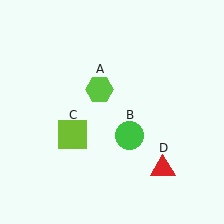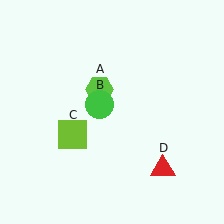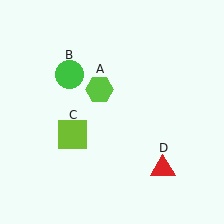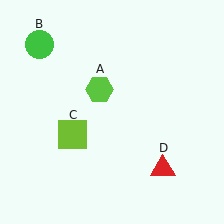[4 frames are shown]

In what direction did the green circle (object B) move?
The green circle (object B) moved up and to the left.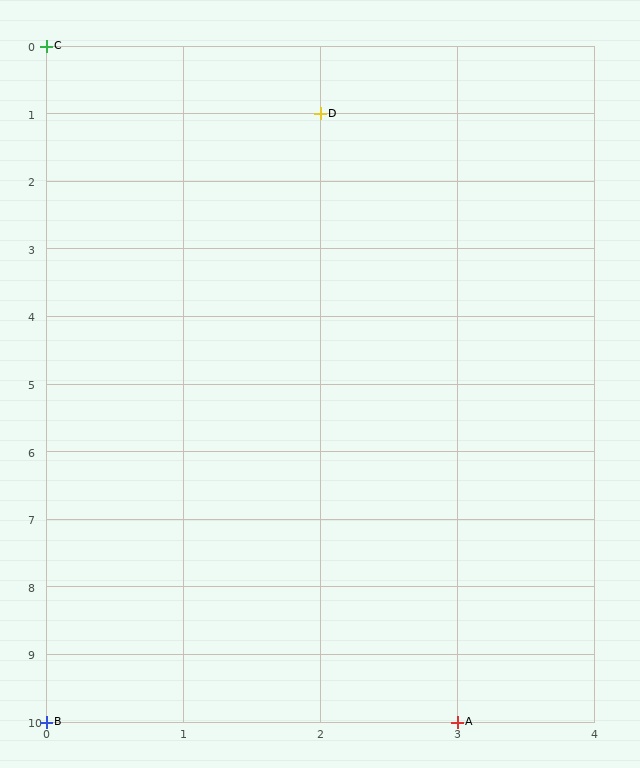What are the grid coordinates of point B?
Point B is at grid coordinates (0, 10).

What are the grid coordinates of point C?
Point C is at grid coordinates (0, 0).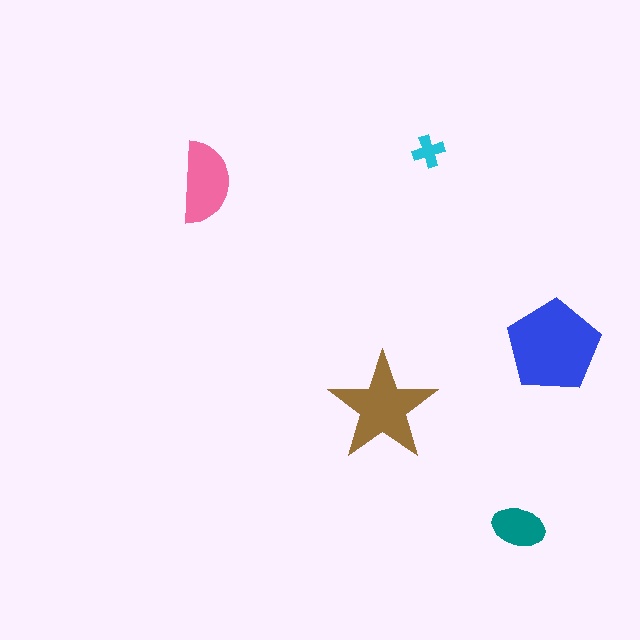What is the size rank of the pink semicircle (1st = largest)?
3rd.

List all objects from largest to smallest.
The blue pentagon, the brown star, the pink semicircle, the teal ellipse, the cyan cross.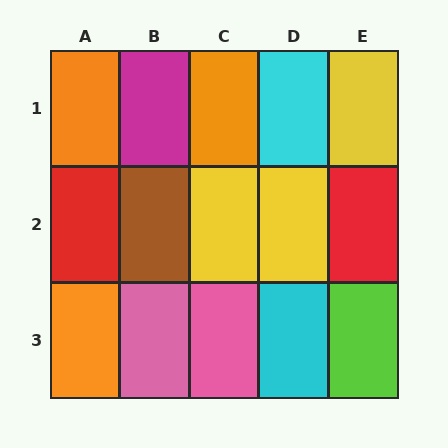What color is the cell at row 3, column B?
Pink.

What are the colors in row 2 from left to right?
Red, brown, yellow, yellow, red.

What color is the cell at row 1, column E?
Yellow.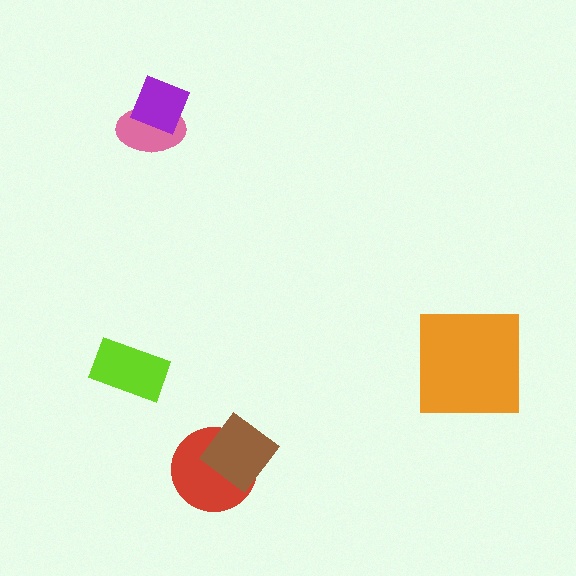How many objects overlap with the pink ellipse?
1 object overlaps with the pink ellipse.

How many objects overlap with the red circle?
1 object overlaps with the red circle.